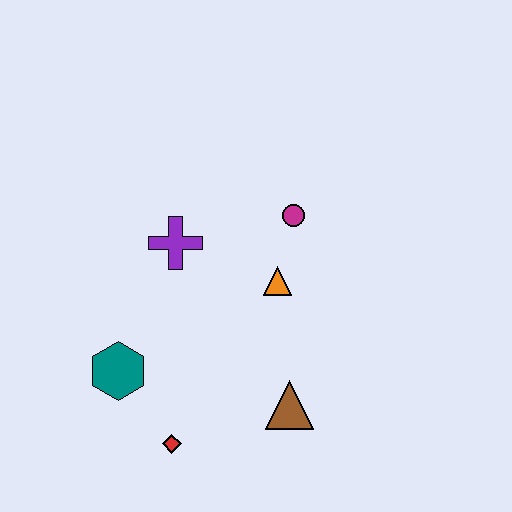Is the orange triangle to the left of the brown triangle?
Yes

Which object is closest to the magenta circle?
The orange triangle is closest to the magenta circle.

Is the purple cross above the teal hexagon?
Yes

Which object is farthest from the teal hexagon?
The magenta circle is farthest from the teal hexagon.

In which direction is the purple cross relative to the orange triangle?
The purple cross is to the left of the orange triangle.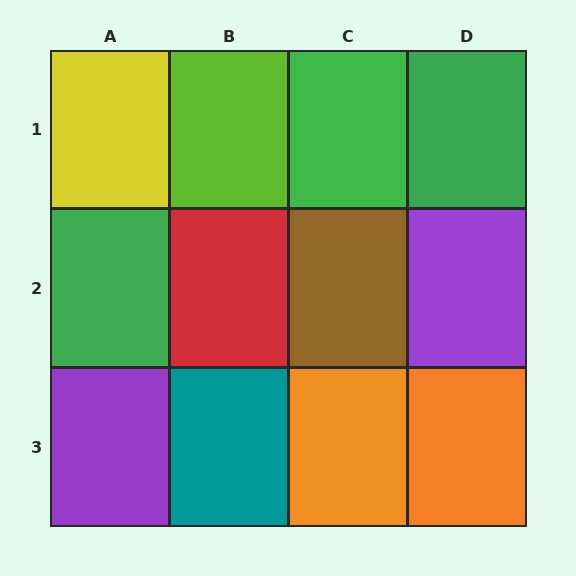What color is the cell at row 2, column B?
Red.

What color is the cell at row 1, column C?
Green.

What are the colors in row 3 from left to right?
Purple, teal, orange, orange.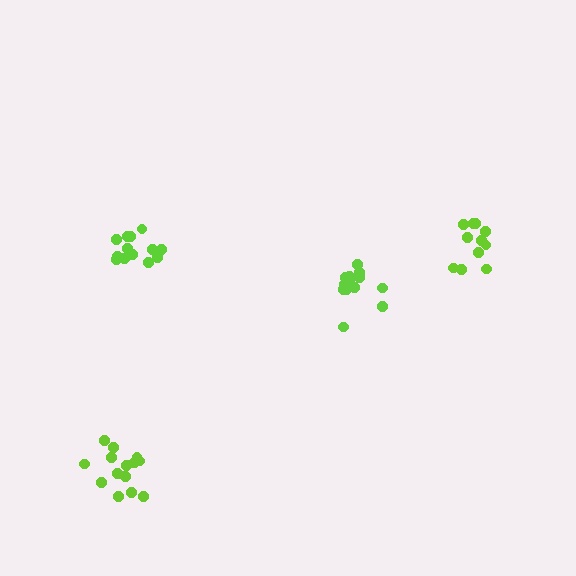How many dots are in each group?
Group 1: 11 dots, Group 2: 14 dots, Group 3: 14 dots, Group 4: 13 dots (52 total).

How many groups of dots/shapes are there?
There are 4 groups.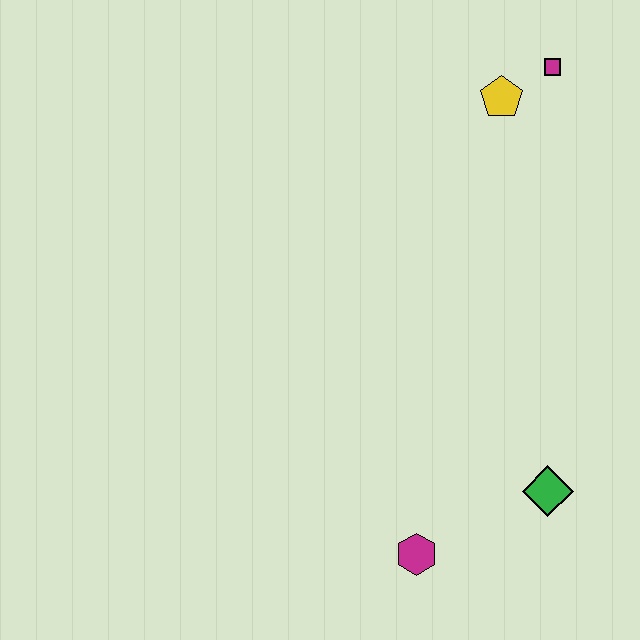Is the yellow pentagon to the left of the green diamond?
Yes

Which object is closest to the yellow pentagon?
The magenta square is closest to the yellow pentagon.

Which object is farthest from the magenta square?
The magenta hexagon is farthest from the magenta square.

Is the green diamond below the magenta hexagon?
No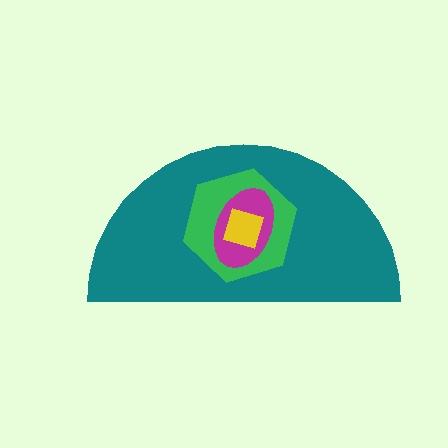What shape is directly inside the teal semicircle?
The green hexagon.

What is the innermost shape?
The yellow square.